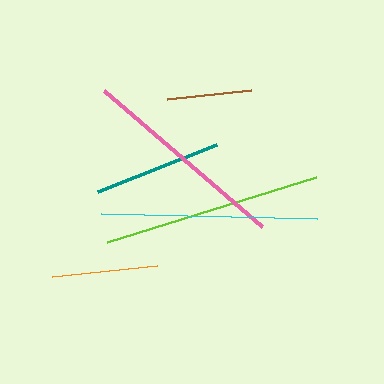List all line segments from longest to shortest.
From longest to shortest: lime, cyan, pink, teal, orange, brown.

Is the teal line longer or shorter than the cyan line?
The cyan line is longer than the teal line.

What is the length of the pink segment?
The pink segment is approximately 208 pixels long.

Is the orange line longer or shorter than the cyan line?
The cyan line is longer than the orange line.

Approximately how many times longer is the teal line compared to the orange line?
The teal line is approximately 1.2 times the length of the orange line.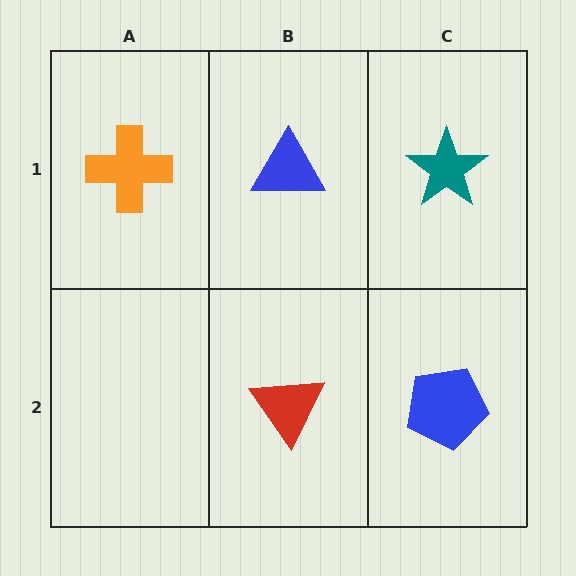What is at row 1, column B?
A blue triangle.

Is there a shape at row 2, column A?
No, that cell is empty.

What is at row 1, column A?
An orange cross.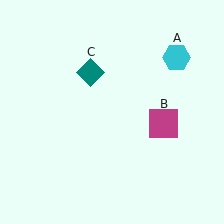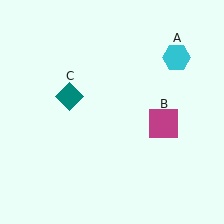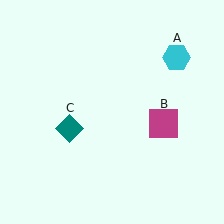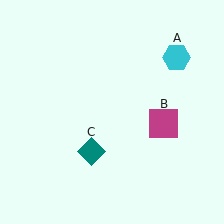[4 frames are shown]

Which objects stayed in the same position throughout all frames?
Cyan hexagon (object A) and magenta square (object B) remained stationary.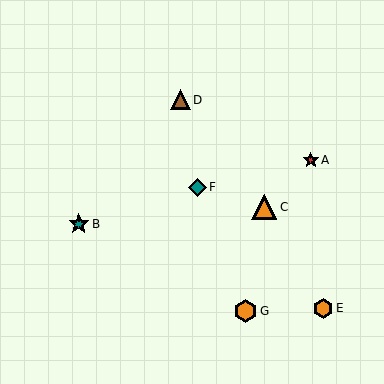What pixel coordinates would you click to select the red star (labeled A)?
Click at (311, 160) to select the red star A.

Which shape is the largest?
The orange triangle (labeled C) is the largest.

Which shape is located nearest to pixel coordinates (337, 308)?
The orange hexagon (labeled E) at (323, 308) is nearest to that location.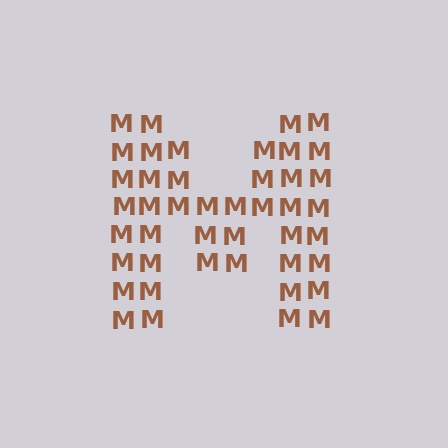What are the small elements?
The small elements are letter M's.